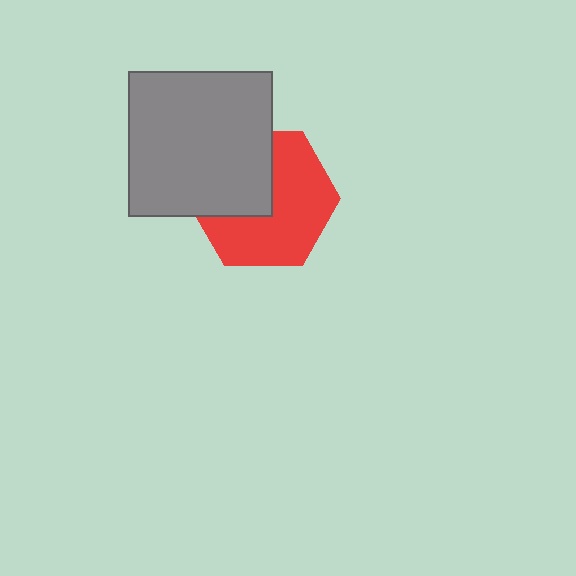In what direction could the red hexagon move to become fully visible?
The red hexagon could move toward the lower-right. That would shift it out from behind the gray square entirely.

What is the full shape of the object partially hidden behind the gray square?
The partially hidden object is a red hexagon.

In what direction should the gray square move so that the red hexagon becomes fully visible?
The gray square should move toward the upper-left. That is the shortest direction to clear the overlap and leave the red hexagon fully visible.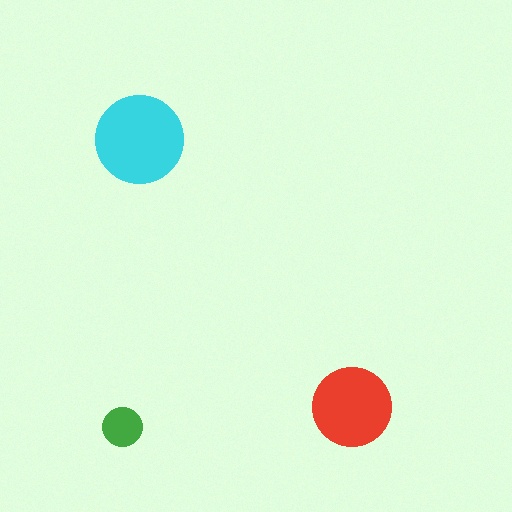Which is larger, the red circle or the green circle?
The red one.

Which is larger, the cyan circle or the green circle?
The cyan one.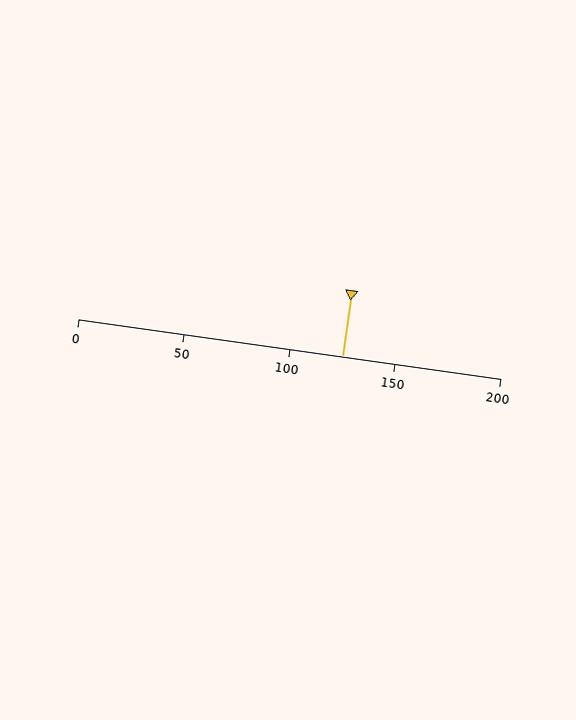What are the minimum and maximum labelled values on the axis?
The axis runs from 0 to 200.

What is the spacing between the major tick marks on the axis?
The major ticks are spaced 50 apart.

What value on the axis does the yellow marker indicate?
The marker indicates approximately 125.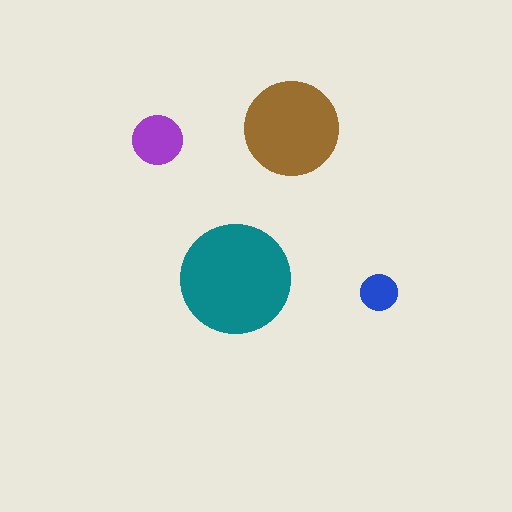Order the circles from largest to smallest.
the teal one, the brown one, the purple one, the blue one.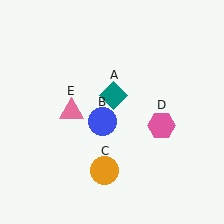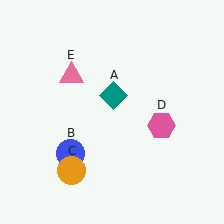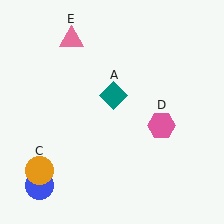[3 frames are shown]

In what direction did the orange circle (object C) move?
The orange circle (object C) moved left.